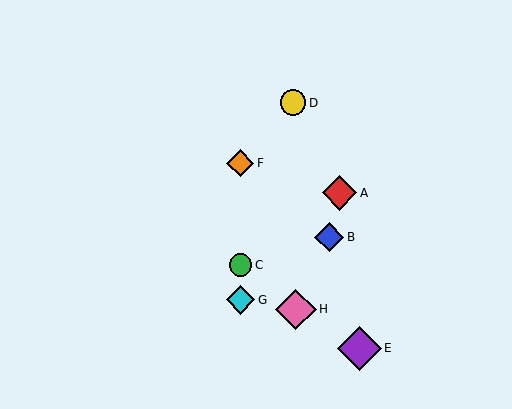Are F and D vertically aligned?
No, F is at x≈240 and D is at x≈293.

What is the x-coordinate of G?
Object G is at x≈240.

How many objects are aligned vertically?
3 objects (C, F, G) are aligned vertically.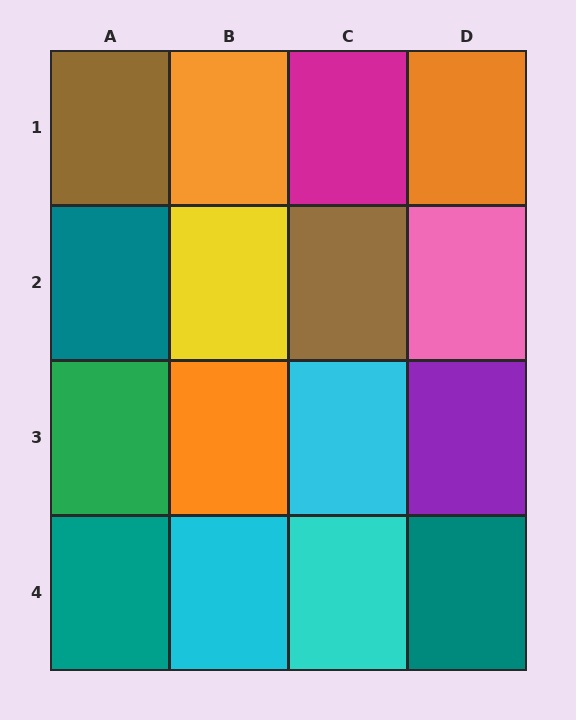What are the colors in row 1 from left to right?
Brown, orange, magenta, orange.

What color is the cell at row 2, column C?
Brown.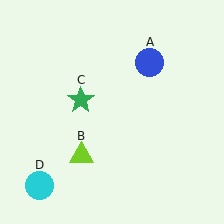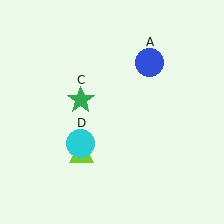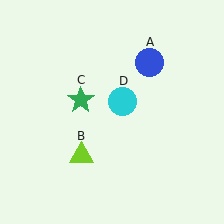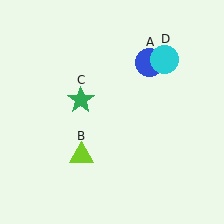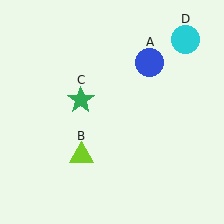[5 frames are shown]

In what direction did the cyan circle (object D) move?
The cyan circle (object D) moved up and to the right.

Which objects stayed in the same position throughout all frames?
Blue circle (object A) and lime triangle (object B) and green star (object C) remained stationary.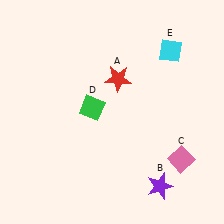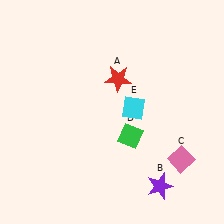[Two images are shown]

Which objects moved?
The objects that moved are: the green diamond (D), the cyan diamond (E).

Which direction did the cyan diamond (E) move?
The cyan diamond (E) moved down.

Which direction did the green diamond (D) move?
The green diamond (D) moved right.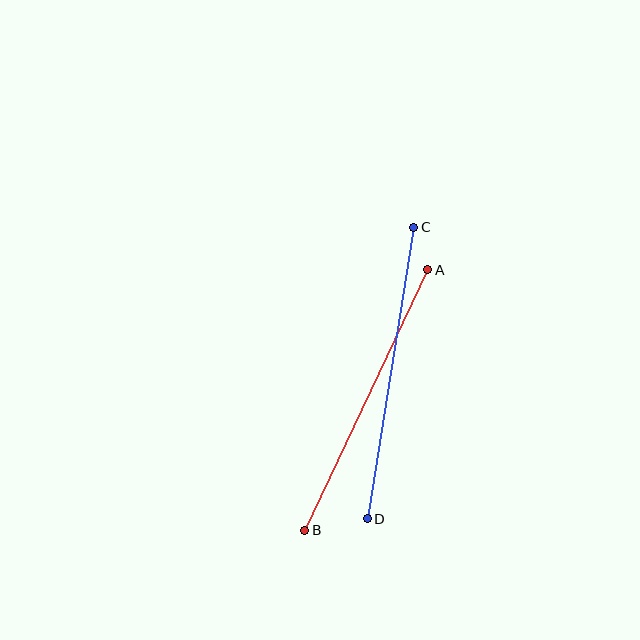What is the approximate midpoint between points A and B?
The midpoint is at approximately (366, 400) pixels.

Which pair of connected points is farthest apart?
Points C and D are farthest apart.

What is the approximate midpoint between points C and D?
The midpoint is at approximately (390, 373) pixels.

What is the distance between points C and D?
The distance is approximately 295 pixels.